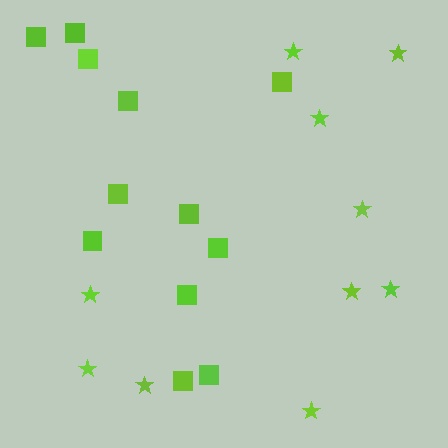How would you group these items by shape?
There are 2 groups: one group of stars (10) and one group of squares (12).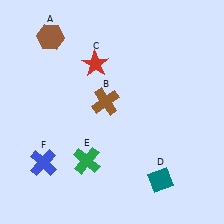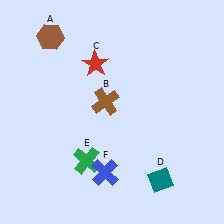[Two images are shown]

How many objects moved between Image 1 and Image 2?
1 object moved between the two images.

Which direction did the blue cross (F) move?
The blue cross (F) moved right.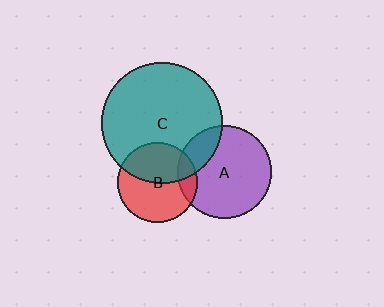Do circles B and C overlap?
Yes.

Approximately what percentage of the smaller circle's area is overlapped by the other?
Approximately 45%.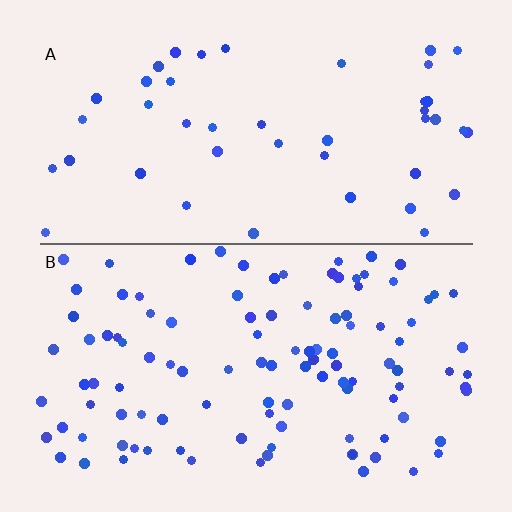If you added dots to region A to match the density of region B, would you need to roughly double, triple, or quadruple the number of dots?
Approximately double.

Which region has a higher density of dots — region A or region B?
B (the bottom).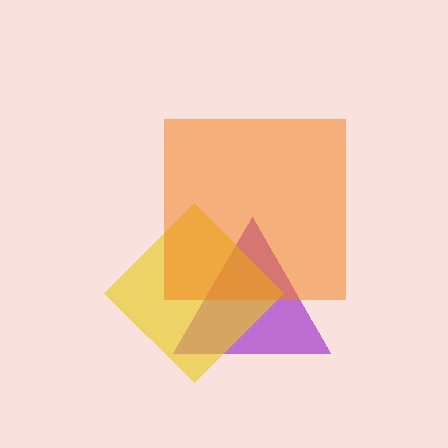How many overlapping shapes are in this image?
There are 3 overlapping shapes in the image.